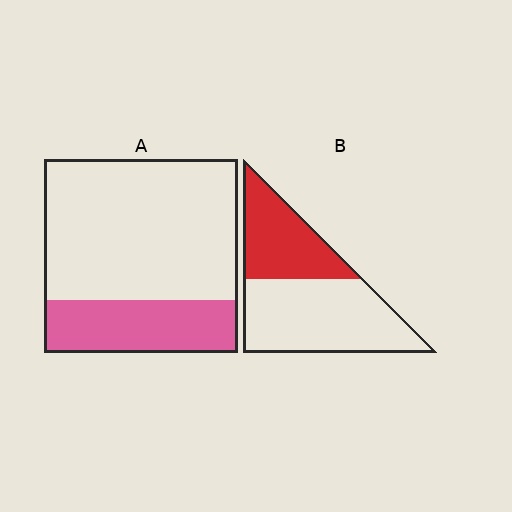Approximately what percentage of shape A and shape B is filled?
A is approximately 25% and B is approximately 40%.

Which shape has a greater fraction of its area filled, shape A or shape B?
Shape B.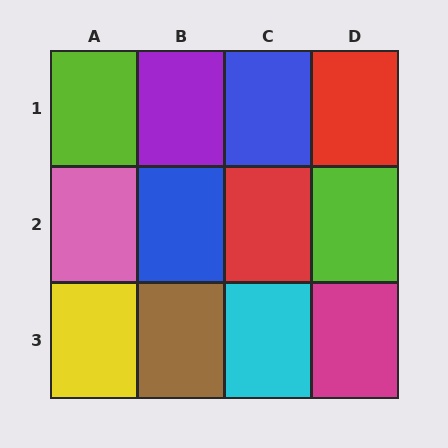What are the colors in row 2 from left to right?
Pink, blue, red, lime.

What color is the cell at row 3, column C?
Cyan.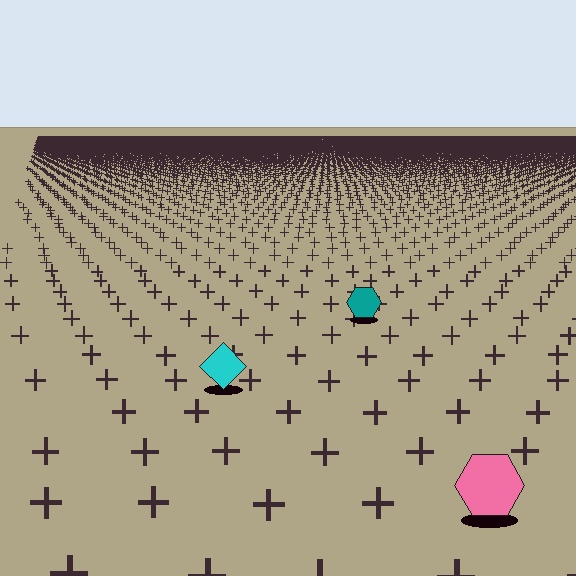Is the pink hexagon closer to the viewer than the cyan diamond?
Yes. The pink hexagon is closer — you can tell from the texture gradient: the ground texture is coarser near it.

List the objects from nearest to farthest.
From nearest to farthest: the pink hexagon, the cyan diamond, the teal hexagon.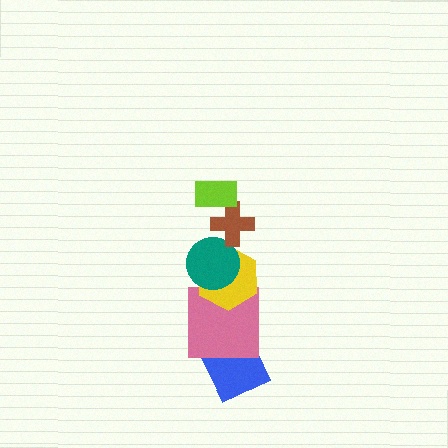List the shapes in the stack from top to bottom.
From top to bottom: the lime rectangle, the brown cross, the teal circle, the yellow hexagon, the pink square, the blue diamond.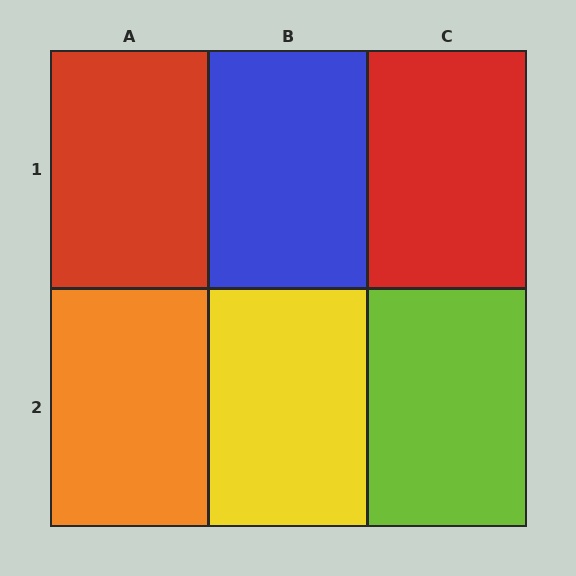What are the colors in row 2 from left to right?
Orange, yellow, lime.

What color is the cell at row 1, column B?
Blue.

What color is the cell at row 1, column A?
Red.